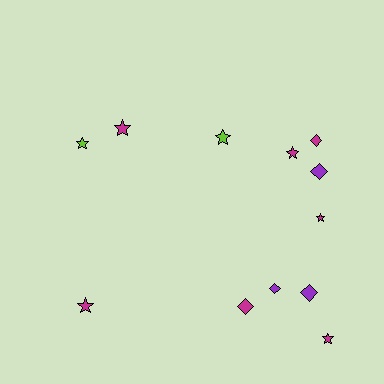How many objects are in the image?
There are 12 objects.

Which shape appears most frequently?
Star, with 7 objects.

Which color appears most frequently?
Magenta, with 7 objects.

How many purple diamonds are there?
There are 3 purple diamonds.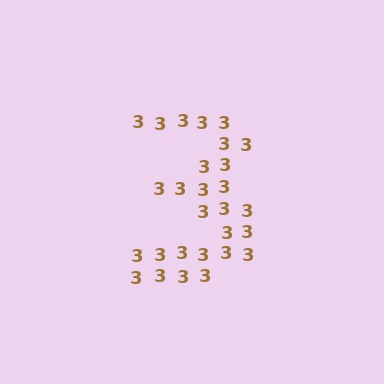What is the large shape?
The large shape is the digit 3.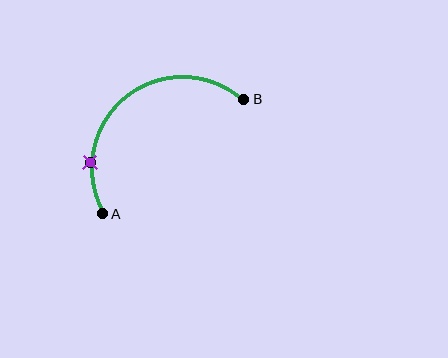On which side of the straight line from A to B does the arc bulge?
The arc bulges above and to the left of the straight line connecting A and B.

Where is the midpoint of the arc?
The arc midpoint is the point on the curve farthest from the straight line joining A and B. It sits above and to the left of that line.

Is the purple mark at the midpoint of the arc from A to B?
No. The purple mark lies on the arc but is closer to endpoint A. The arc midpoint would be at the point on the curve equidistant along the arc from both A and B.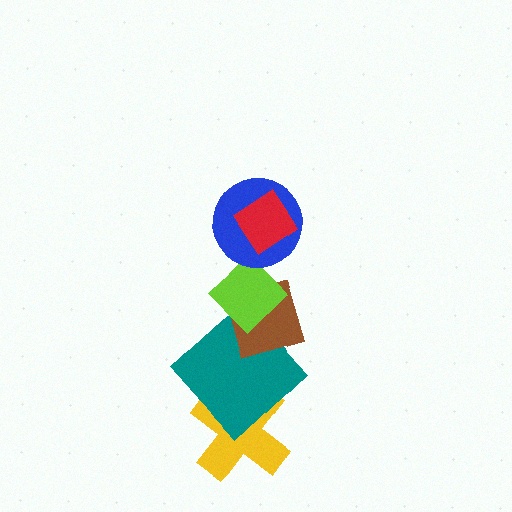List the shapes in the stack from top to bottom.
From top to bottom: the red diamond, the blue circle, the lime diamond, the brown diamond, the teal diamond, the yellow cross.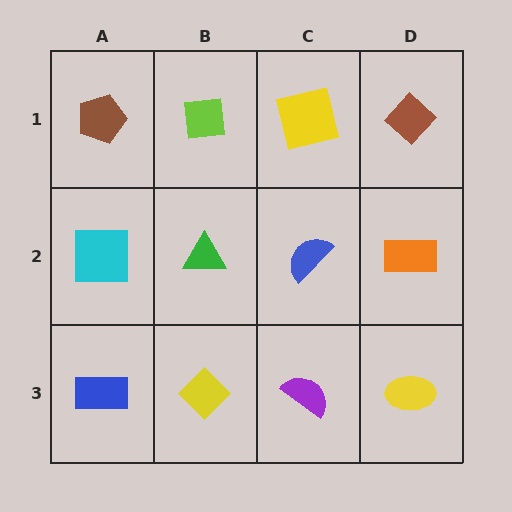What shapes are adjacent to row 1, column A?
A cyan square (row 2, column A), a lime square (row 1, column B).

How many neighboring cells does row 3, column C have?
3.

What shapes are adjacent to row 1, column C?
A blue semicircle (row 2, column C), a lime square (row 1, column B), a brown diamond (row 1, column D).